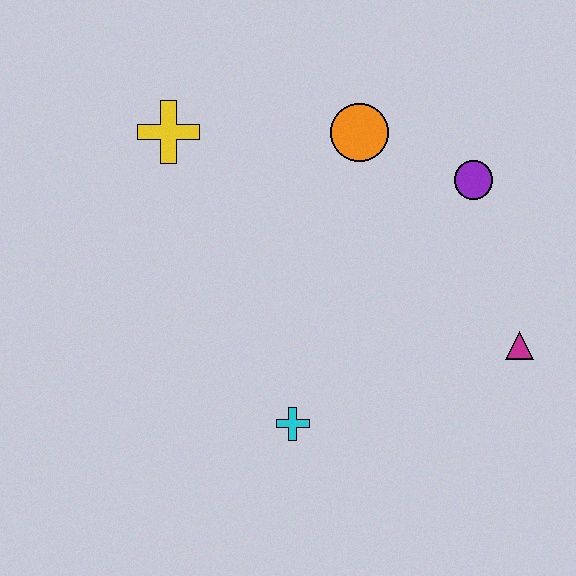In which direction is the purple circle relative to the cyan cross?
The purple circle is above the cyan cross.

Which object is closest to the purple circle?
The orange circle is closest to the purple circle.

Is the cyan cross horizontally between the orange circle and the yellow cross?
Yes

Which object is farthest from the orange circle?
The cyan cross is farthest from the orange circle.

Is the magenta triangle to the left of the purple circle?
No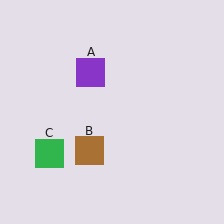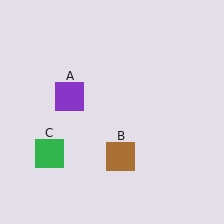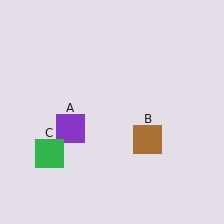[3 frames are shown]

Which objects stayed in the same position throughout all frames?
Green square (object C) remained stationary.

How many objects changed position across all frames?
2 objects changed position: purple square (object A), brown square (object B).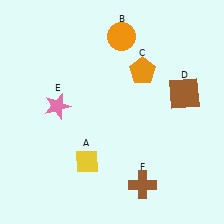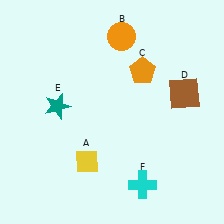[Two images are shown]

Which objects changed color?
E changed from pink to teal. F changed from brown to cyan.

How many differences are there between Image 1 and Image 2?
There are 2 differences between the two images.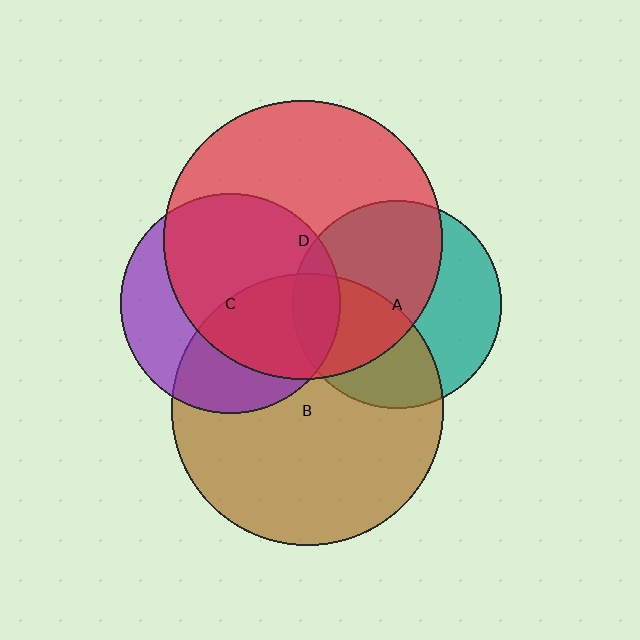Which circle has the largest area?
Circle D (red).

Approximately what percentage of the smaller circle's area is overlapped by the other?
Approximately 45%.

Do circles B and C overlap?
Yes.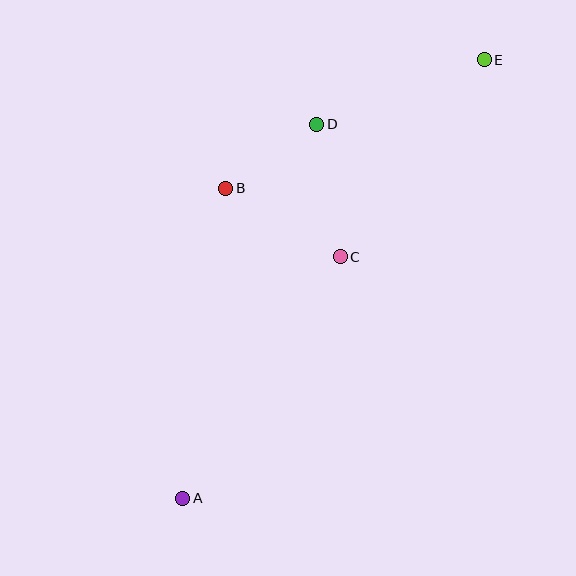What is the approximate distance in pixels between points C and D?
The distance between C and D is approximately 135 pixels.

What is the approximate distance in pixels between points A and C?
The distance between A and C is approximately 288 pixels.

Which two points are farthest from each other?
Points A and E are farthest from each other.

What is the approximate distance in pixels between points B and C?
The distance between B and C is approximately 134 pixels.